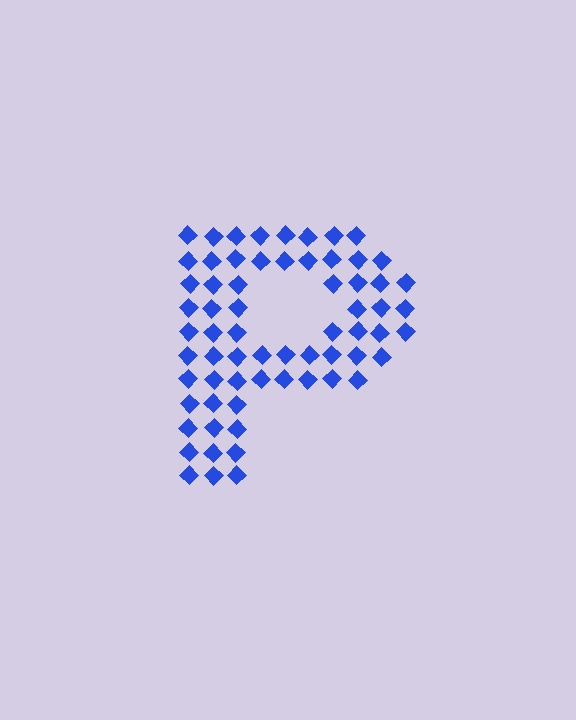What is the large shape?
The large shape is the letter P.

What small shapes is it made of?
It is made of small diamonds.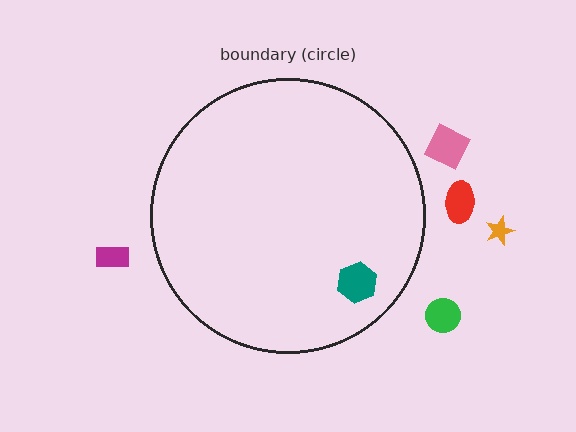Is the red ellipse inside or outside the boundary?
Outside.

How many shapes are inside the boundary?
1 inside, 5 outside.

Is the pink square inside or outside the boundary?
Outside.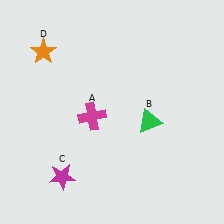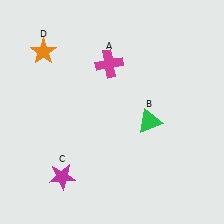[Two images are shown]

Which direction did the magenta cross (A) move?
The magenta cross (A) moved up.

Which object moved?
The magenta cross (A) moved up.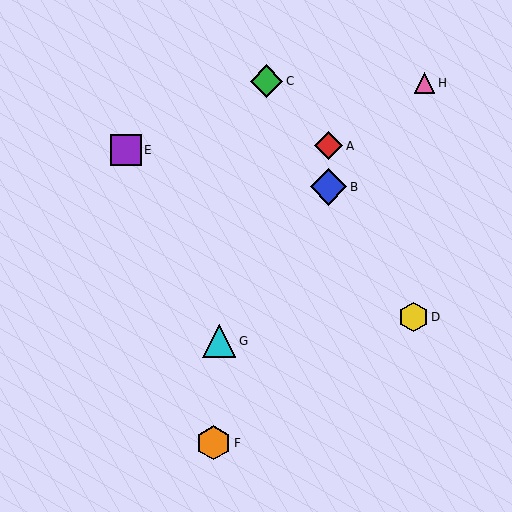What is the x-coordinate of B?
Object B is at x≈329.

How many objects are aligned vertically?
2 objects (A, B) are aligned vertically.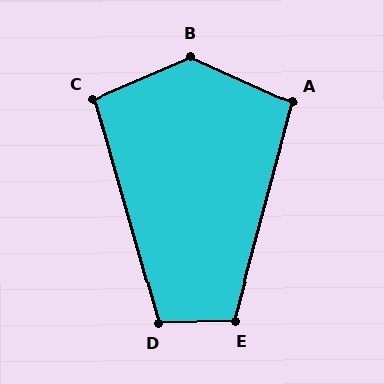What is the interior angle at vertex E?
Approximately 107 degrees (obtuse).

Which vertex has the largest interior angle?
B, at approximately 132 degrees.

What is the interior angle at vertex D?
Approximately 104 degrees (obtuse).